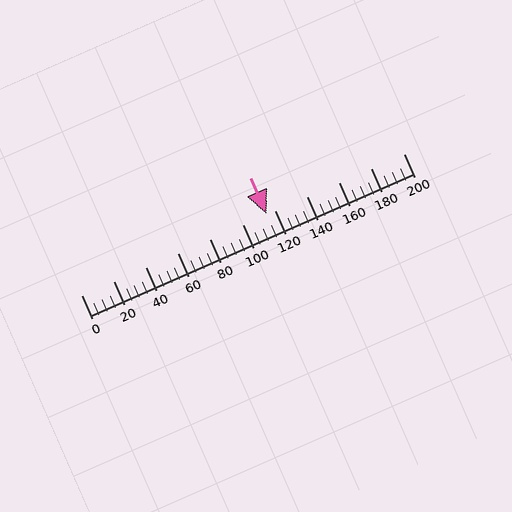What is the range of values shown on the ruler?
The ruler shows values from 0 to 200.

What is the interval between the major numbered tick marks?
The major tick marks are spaced 20 units apart.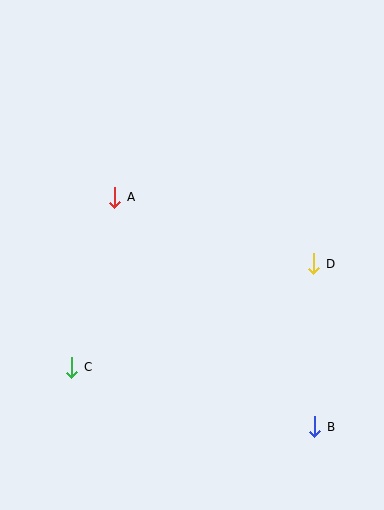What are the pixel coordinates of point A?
Point A is at (115, 197).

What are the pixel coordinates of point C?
Point C is at (72, 367).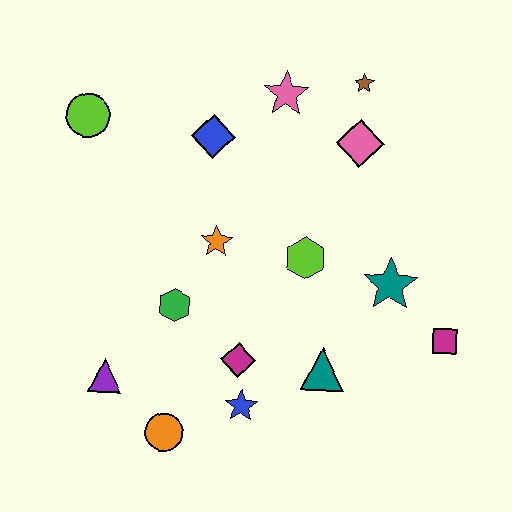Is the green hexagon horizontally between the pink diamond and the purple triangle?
Yes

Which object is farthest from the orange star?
The magenta square is farthest from the orange star.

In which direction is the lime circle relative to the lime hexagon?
The lime circle is to the left of the lime hexagon.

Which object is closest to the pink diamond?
The brown star is closest to the pink diamond.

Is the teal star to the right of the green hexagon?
Yes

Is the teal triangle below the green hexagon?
Yes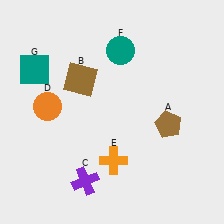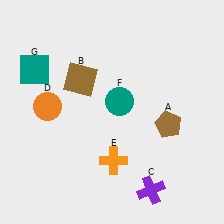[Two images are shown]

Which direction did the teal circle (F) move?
The teal circle (F) moved down.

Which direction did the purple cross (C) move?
The purple cross (C) moved right.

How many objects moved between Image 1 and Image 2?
2 objects moved between the two images.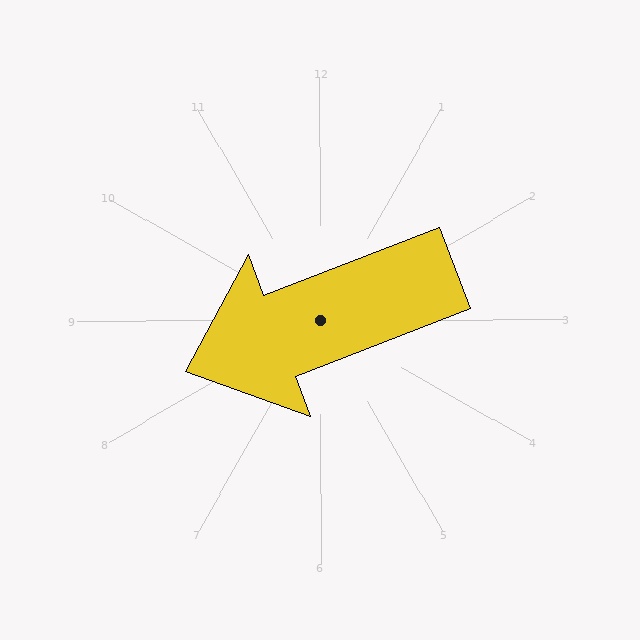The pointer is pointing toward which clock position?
Roughly 8 o'clock.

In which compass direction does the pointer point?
West.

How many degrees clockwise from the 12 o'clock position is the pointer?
Approximately 249 degrees.